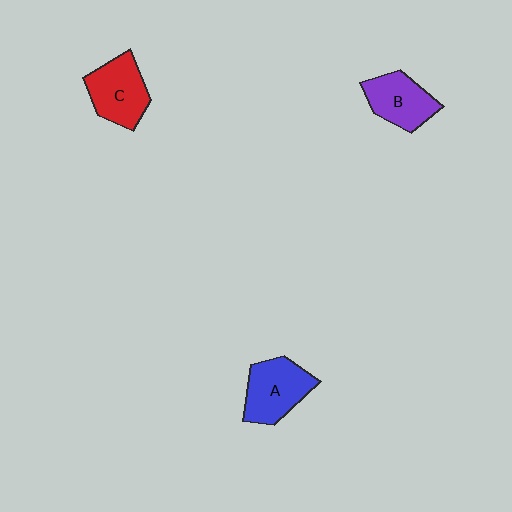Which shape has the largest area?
Shape A (blue).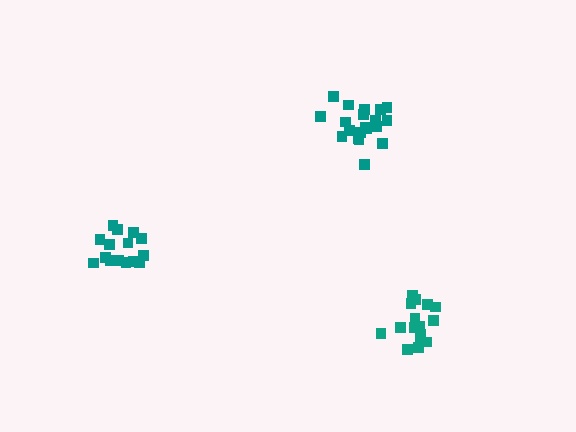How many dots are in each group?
Group 1: 15 dots, Group 2: 20 dots, Group 3: 16 dots (51 total).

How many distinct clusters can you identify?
There are 3 distinct clusters.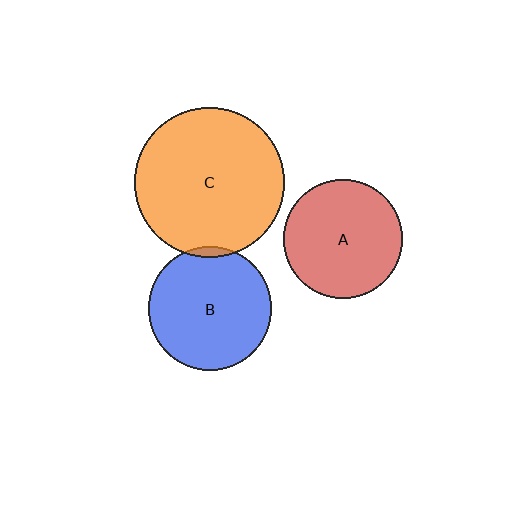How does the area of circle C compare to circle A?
Approximately 1.6 times.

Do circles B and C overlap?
Yes.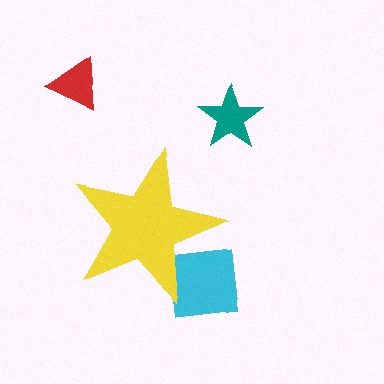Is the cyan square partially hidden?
Yes, the cyan square is partially hidden behind the yellow star.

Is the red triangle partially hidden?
No, the red triangle is fully visible.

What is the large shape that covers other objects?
A yellow star.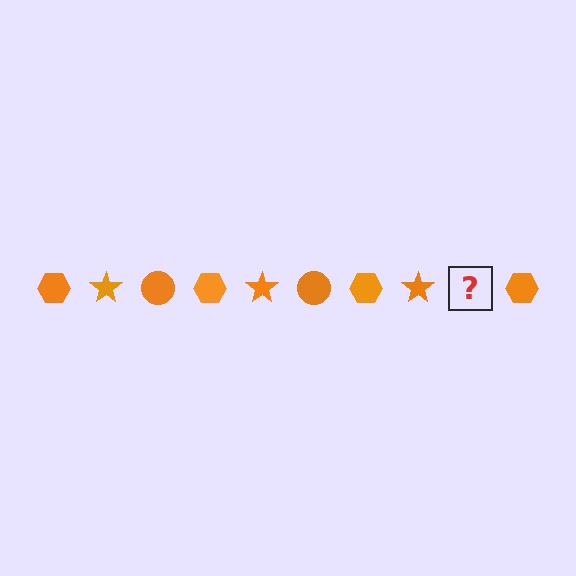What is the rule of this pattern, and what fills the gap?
The rule is that the pattern cycles through hexagon, star, circle shapes in orange. The gap should be filled with an orange circle.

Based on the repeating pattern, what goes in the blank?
The blank should be an orange circle.